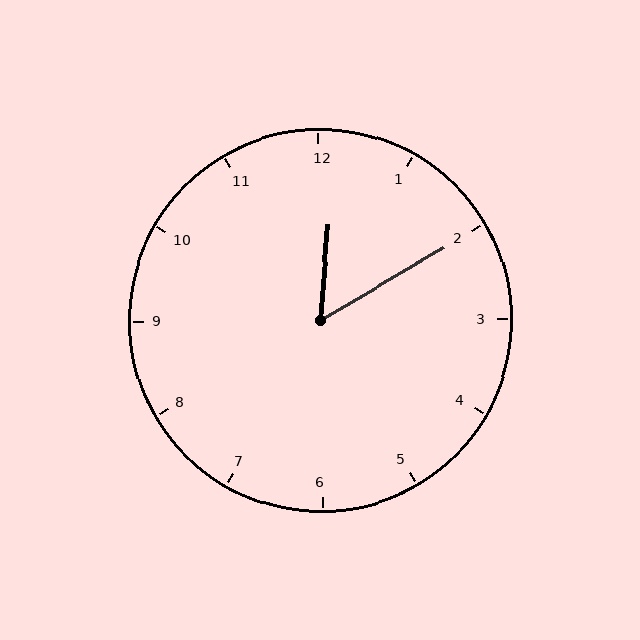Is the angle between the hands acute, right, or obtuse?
It is acute.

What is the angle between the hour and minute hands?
Approximately 55 degrees.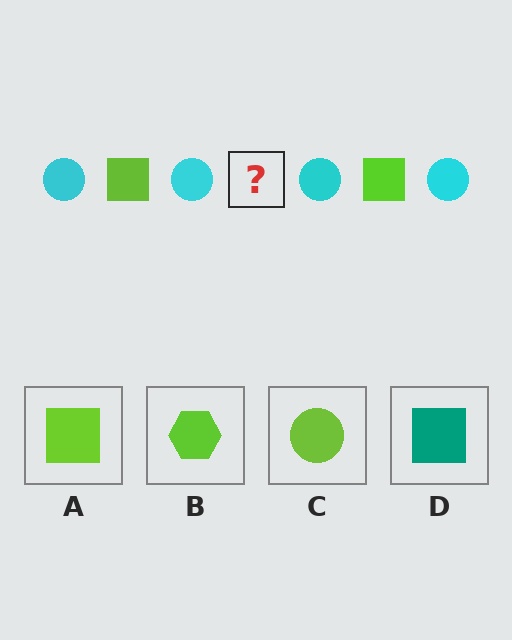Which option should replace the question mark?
Option A.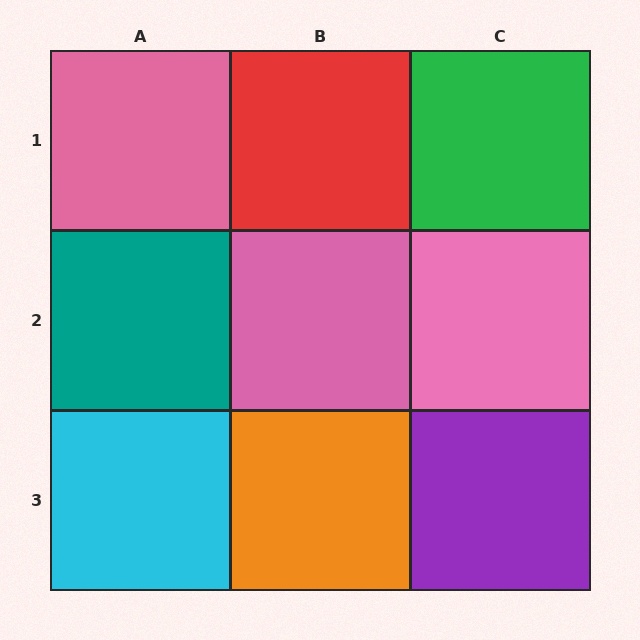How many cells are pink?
3 cells are pink.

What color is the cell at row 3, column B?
Orange.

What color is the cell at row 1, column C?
Green.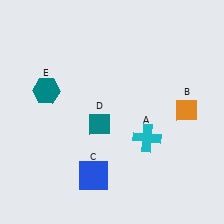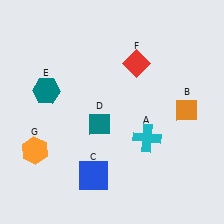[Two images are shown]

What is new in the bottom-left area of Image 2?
An orange hexagon (G) was added in the bottom-left area of Image 2.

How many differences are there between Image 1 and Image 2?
There are 2 differences between the two images.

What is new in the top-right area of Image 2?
A red diamond (F) was added in the top-right area of Image 2.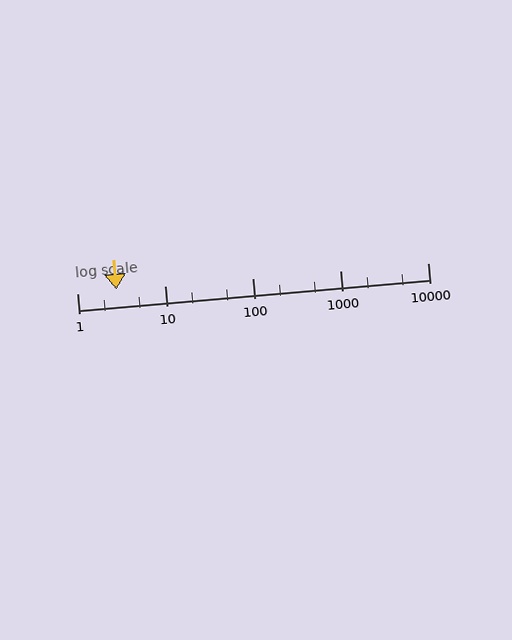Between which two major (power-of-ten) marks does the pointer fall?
The pointer is between 1 and 10.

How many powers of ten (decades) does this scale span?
The scale spans 4 decades, from 1 to 10000.